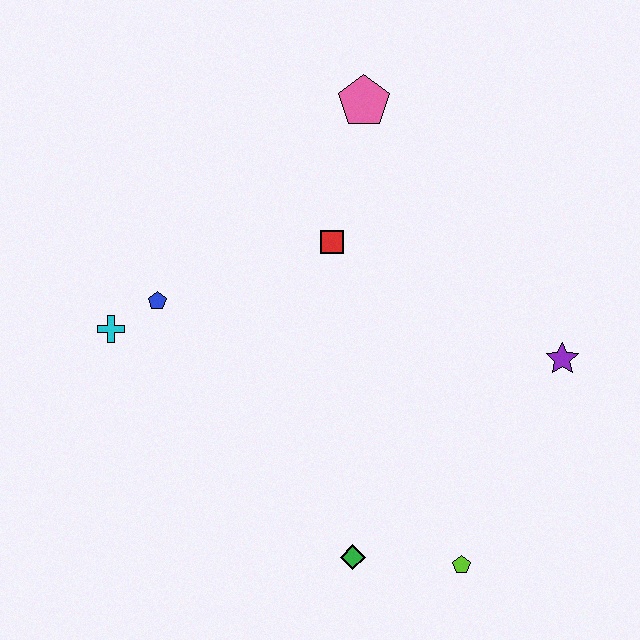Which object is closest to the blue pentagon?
The cyan cross is closest to the blue pentagon.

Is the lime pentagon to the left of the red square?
No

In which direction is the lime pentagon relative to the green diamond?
The lime pentagon is to the right of the green diamond.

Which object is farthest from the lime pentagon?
The pink pentagon is farthest from the lime pentagon.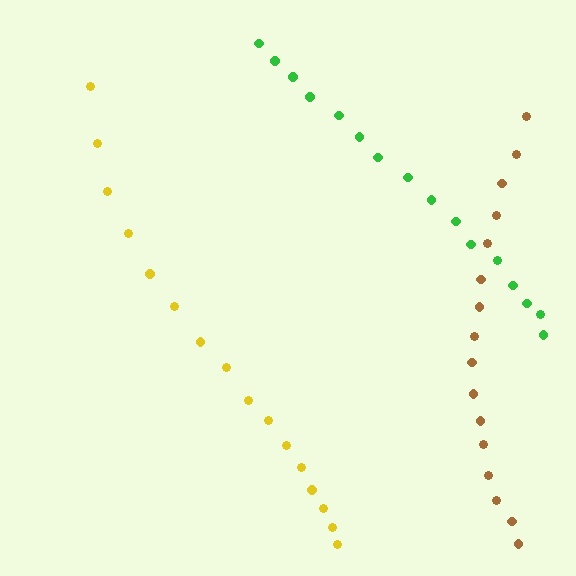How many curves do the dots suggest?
There are 3 distinct paths.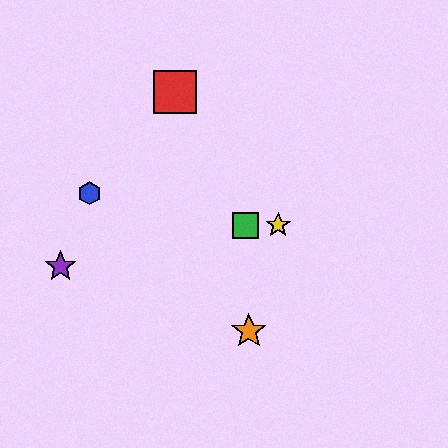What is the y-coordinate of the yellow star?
The yellow star is at y≈225.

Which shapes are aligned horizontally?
The green square, the yellow star are aligned horizontally.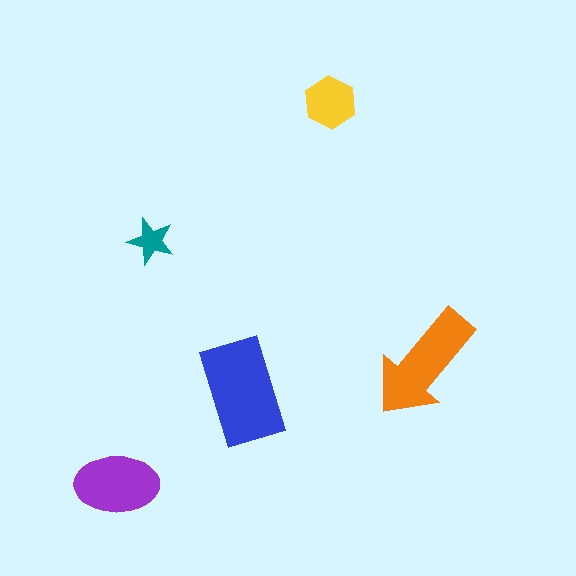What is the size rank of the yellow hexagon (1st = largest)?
4th.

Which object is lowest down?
The purple ellipse is bottommost.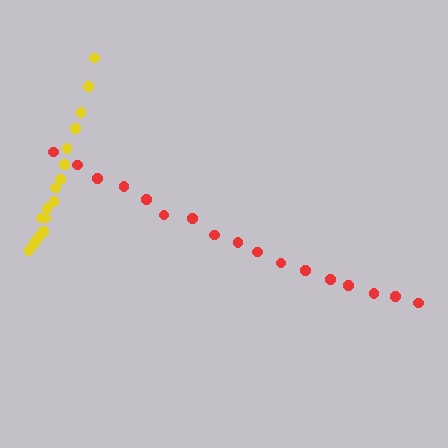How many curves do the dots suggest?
There are 2 distinct paths.